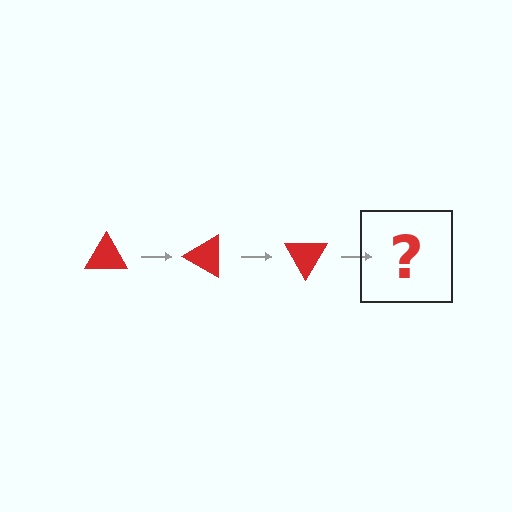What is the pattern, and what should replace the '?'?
The pattern is that the triangle rotates 30 degrees each step. The '?' should be a red triangle rotated 90 degrees.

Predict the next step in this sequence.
The next step is a red triangle rotated 90 degrees.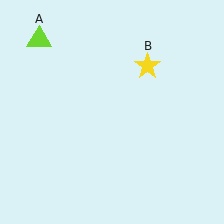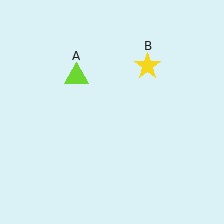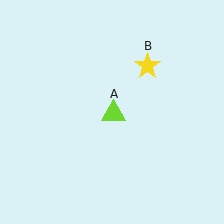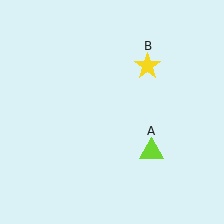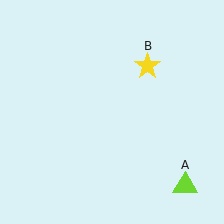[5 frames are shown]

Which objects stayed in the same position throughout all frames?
Yellow star (object B) remained stationary.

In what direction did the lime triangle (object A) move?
The lime triangle (object A) moved down and to the right.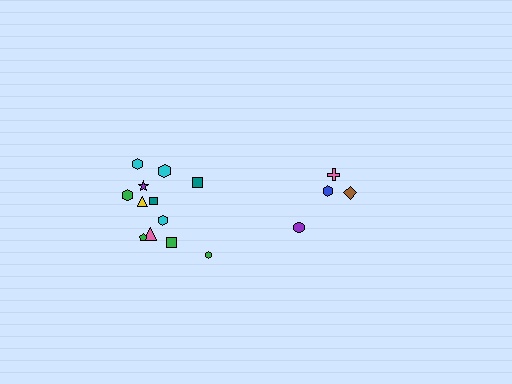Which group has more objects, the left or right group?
The left group.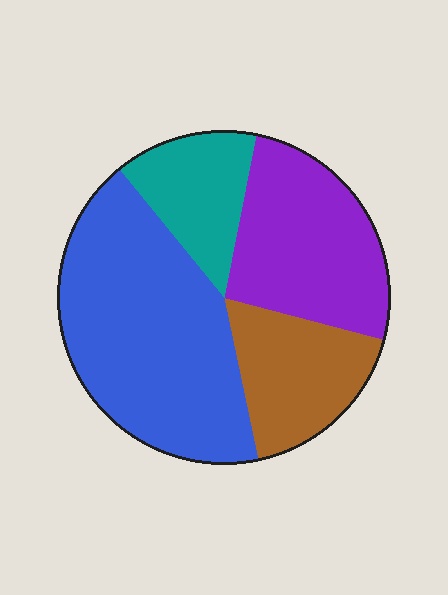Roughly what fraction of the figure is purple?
Purple takes up about one quarter (1/4) of the figure.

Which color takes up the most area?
Blue, at roughly 40%.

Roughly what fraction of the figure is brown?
Brown covers roughly 15% of the figure.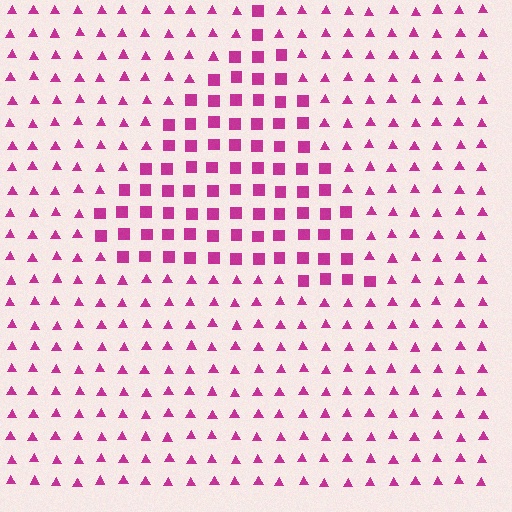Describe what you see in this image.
The image is filled with small magenta elements arranged in a uniform grid. A triangle-shaped region contains squares, while the surrounding area contains triangles. The boundary is defined purely by the change in element shape.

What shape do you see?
I see a triangle.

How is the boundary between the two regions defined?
The boundary is defined by a change in element shape: squares inside vs. triangles outside. All elements share the same color and spacing.